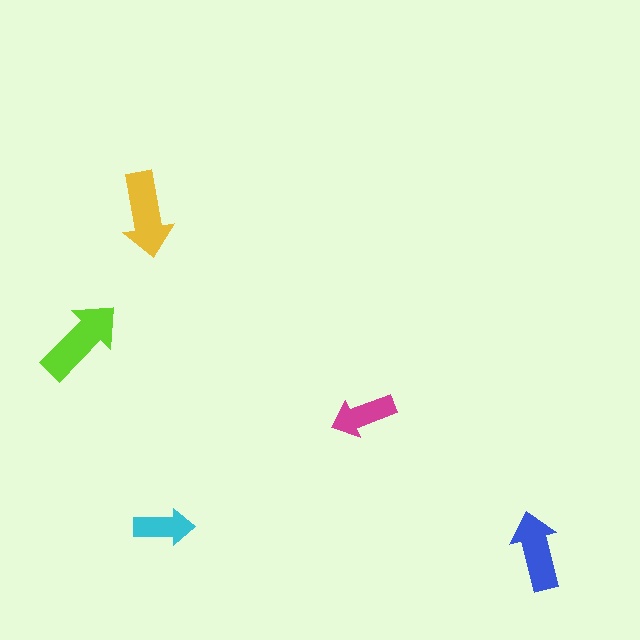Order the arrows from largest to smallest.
the lime one, the yellow one, the blue one, the magenta one, the cyan one.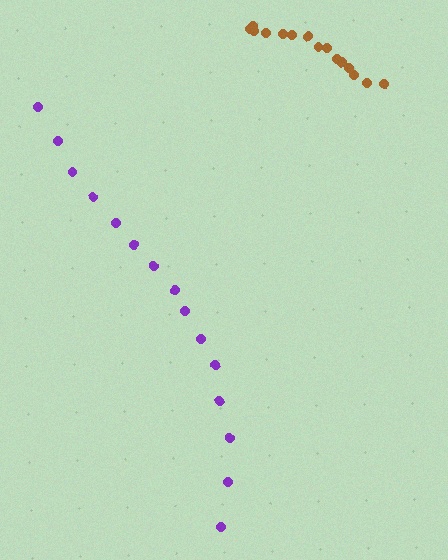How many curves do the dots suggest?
There are 2 distinct paths.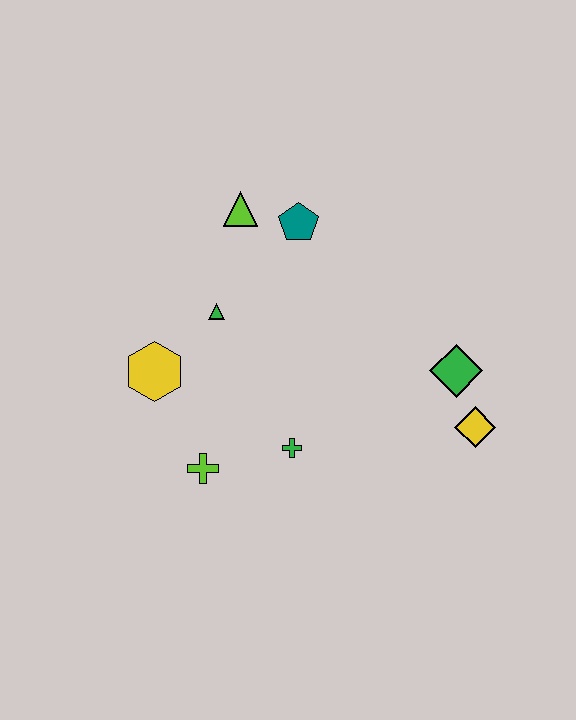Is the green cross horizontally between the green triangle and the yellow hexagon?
No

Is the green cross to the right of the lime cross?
Yes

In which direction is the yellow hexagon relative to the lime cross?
The yellow hexagon is above the lime cross.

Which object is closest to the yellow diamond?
The green diamond is closest to the yellow diamond.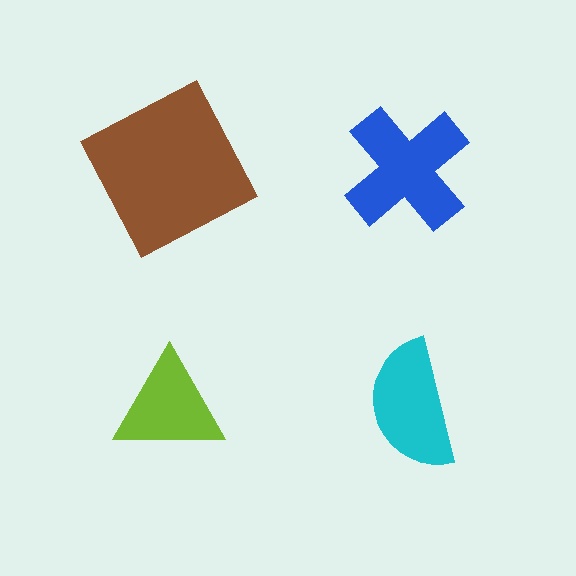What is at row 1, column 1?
A brown square.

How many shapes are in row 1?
2 shapes.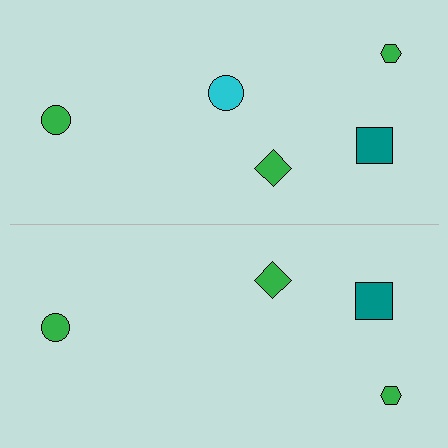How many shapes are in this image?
There are 9 shapes in this image.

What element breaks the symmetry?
A cyan circle is missing from the bottom side.